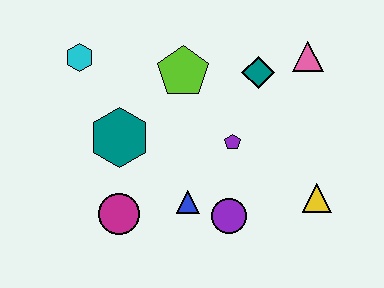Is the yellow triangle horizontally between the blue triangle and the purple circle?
No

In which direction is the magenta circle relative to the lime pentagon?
The magenta circle is below the lime pentagon.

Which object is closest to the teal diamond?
The pink triangle is closest to the teal diamond.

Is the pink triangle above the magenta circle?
Yes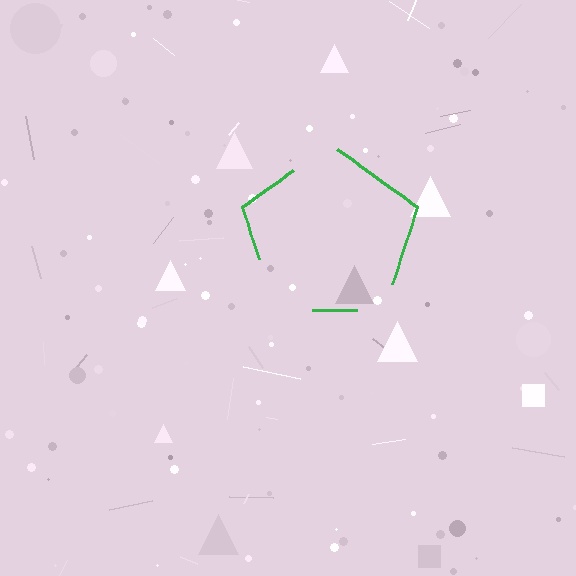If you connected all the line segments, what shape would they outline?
They would outline a pentagon.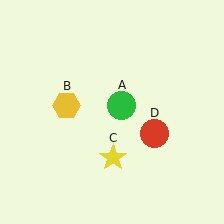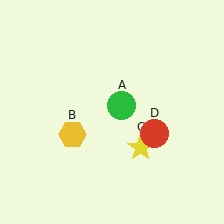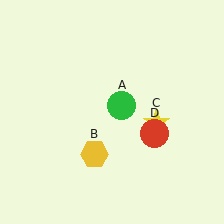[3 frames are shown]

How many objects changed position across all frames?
2 objects changed position: yellow hexagon (object B), yellow star (object C).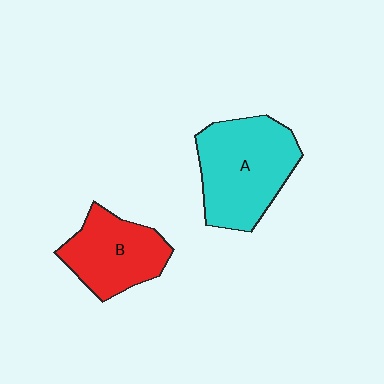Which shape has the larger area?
Shape A (cyan).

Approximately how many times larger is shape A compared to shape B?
Approximately 1.4 times.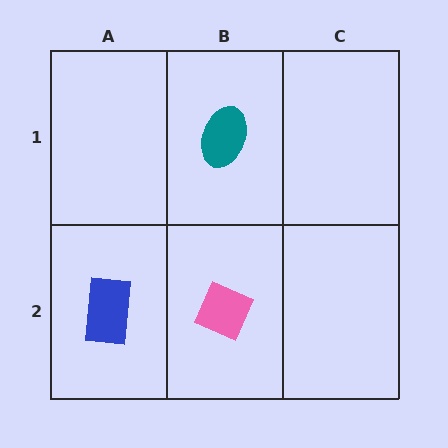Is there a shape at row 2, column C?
No, that cell is empty.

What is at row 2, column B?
A pink diamond.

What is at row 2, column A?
A blue rectangle.